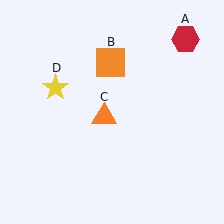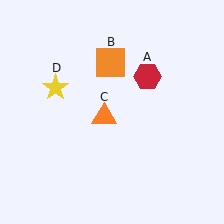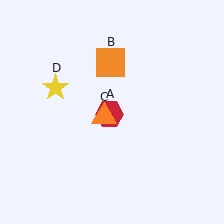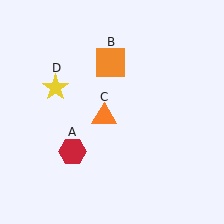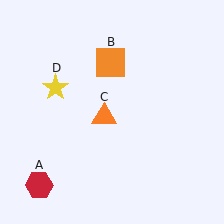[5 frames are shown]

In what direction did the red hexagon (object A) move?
The red hexagon (object A) moved down and to the left.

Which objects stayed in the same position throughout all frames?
Orange square (object B) and orange triangle (object C) and yellow star (object D) remained stationary.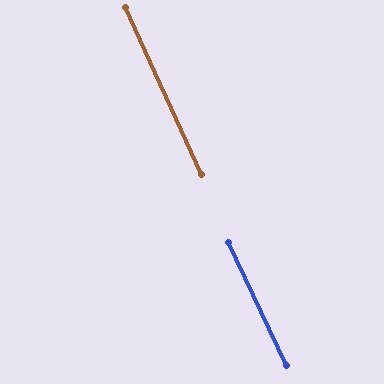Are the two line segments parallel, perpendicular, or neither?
Parallel — their directions differ by only 0.6°.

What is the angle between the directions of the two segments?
Approximately 1 degree.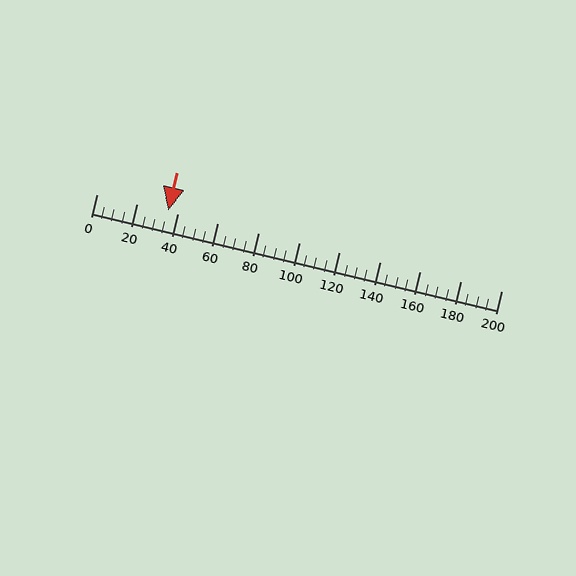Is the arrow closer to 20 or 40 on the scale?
The arrow is closer to 40.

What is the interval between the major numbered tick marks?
The major tick marks are spaced 20 units apart.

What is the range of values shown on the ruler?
The ruler shows values from 0 to 200.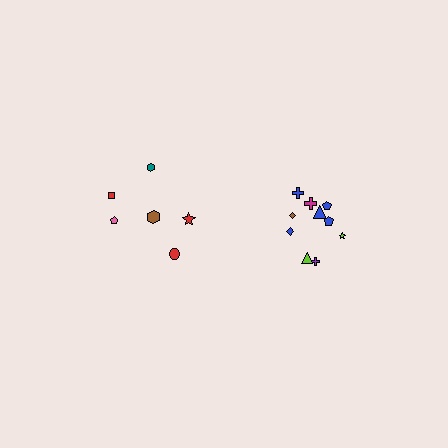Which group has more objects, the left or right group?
The right group.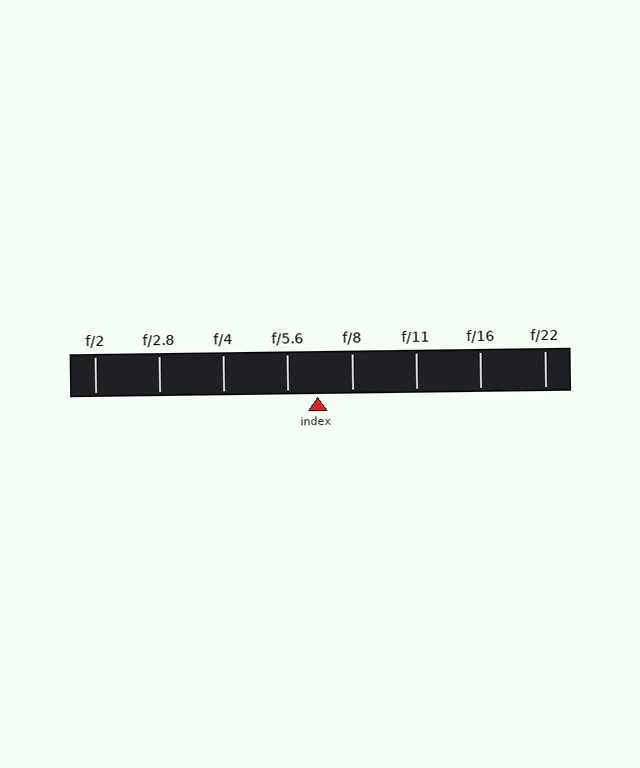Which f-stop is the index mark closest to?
The index mark is closest to f/5.6.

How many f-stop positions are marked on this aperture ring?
There are 8 f-stop positions marked.